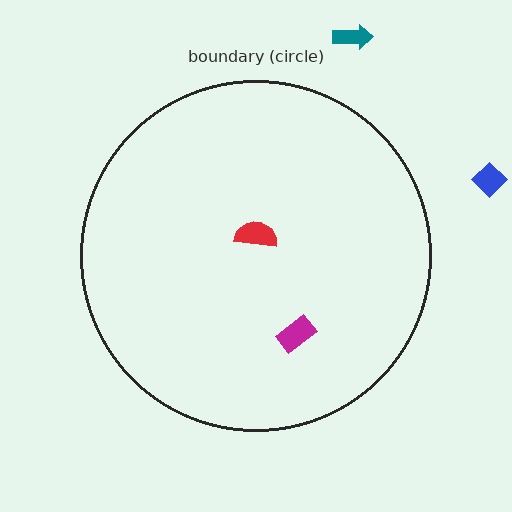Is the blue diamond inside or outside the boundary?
Outside.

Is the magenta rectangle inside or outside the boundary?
Inside.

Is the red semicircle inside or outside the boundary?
Inside.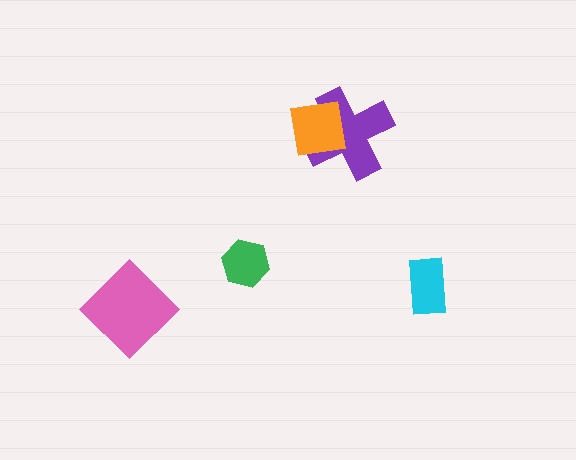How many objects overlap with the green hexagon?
0 objects overlap with the green hexagon.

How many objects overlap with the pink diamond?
0 objects overlap with the pink diamond.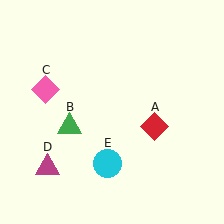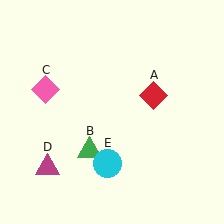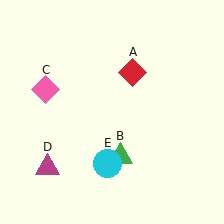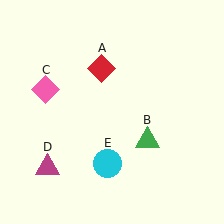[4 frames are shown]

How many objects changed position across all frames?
2 objects changed position: red diamond (object A), green triangle (object B).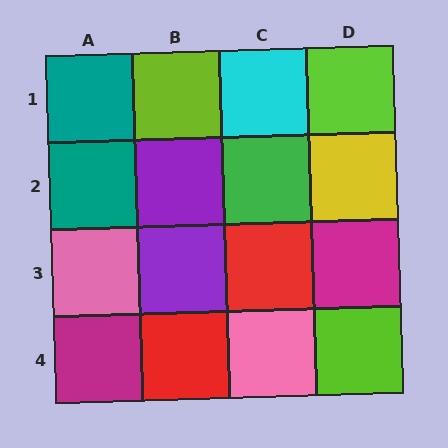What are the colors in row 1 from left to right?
Teal, lime, cyan, lime.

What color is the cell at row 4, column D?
Lime.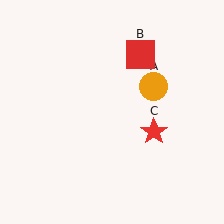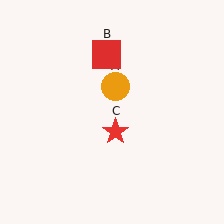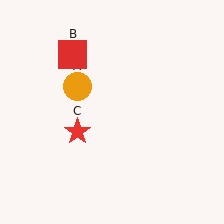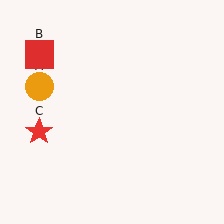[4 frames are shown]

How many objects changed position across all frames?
3 objects changed position: orange circle (object A), red square (object B), red star (object C).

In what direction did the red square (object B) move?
The red square (object B) moved left.